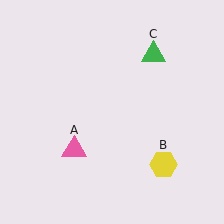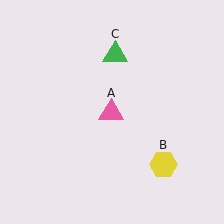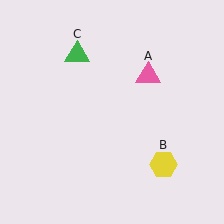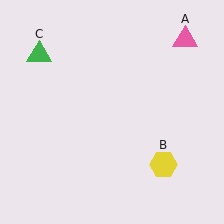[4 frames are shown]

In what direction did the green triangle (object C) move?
The green triangle (object C) moved left.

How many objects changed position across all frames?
2 objects changed position: pink triangle (object A), green triangle (object C).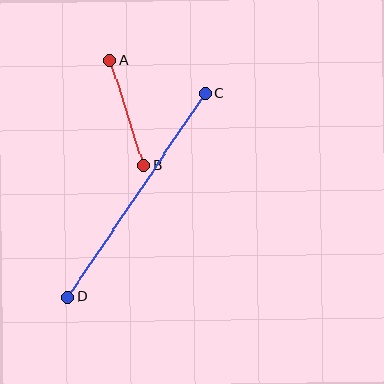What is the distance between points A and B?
The distance is approximately 111 pixels.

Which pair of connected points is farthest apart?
Points C and D are farthest apart.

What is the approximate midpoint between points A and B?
The midpoint is at approximately (127, 113) pixels.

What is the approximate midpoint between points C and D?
The midpoint is at approximately (136, 195) pixels.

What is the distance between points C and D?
The distance is approximately 246 pixels.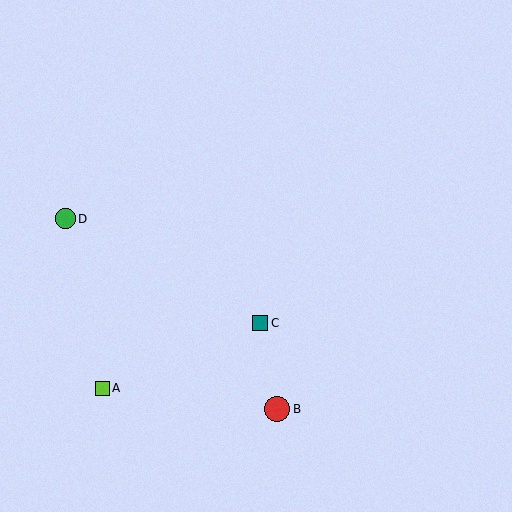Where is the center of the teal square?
The center of the teal square is at (260, 323).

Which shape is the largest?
The red circle (labeled B) is the largest.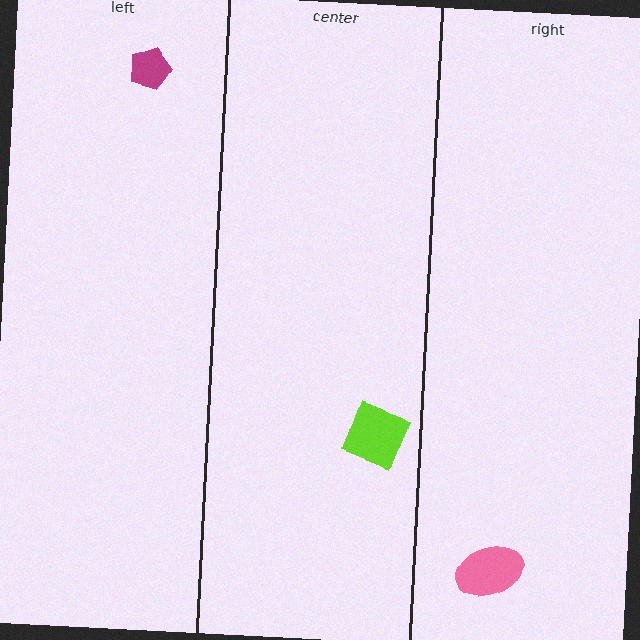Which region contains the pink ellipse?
The right region.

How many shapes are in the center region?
1.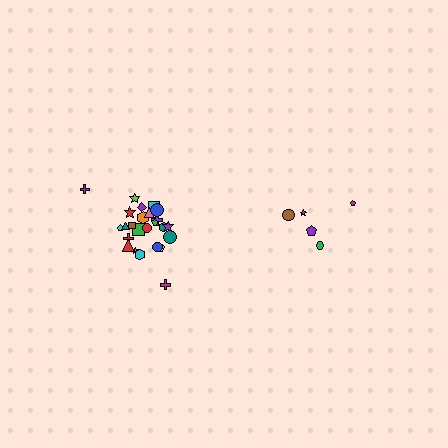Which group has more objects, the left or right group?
The left group.